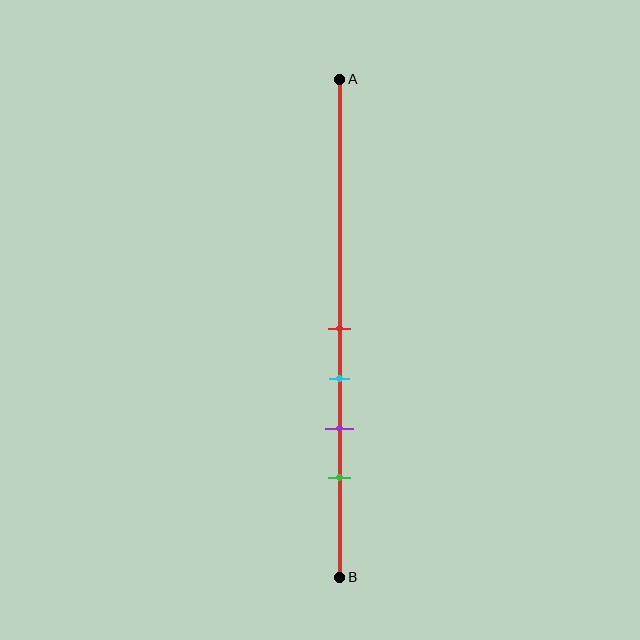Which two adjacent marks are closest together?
The red and cyan marks are the closest adjacent pair.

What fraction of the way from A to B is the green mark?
The green mark is approximately 80% (0.8) of the way from A to B.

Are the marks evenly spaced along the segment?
Yes, the marks are approximately evenly spaced.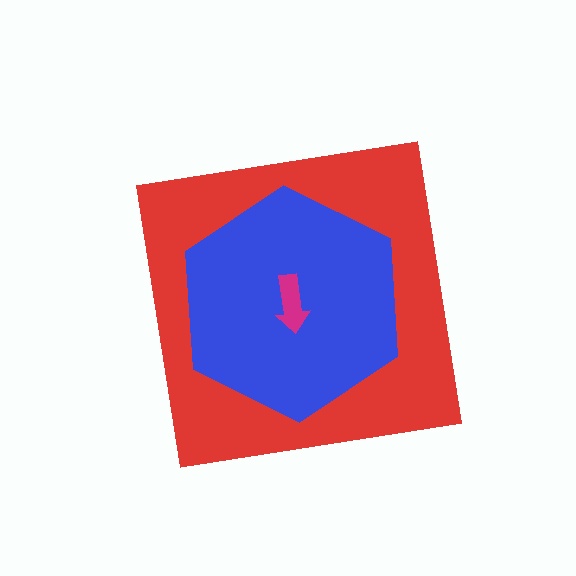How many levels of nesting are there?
3.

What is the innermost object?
The magenta arrow.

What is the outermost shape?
The red square.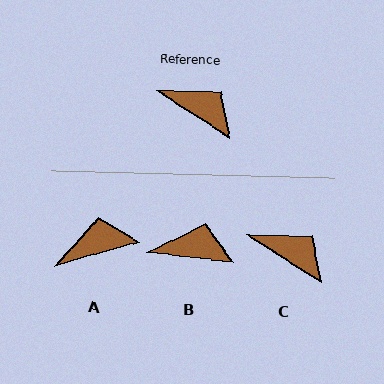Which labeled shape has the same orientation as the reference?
C.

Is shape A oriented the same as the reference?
No, it is off by about 48 degrees.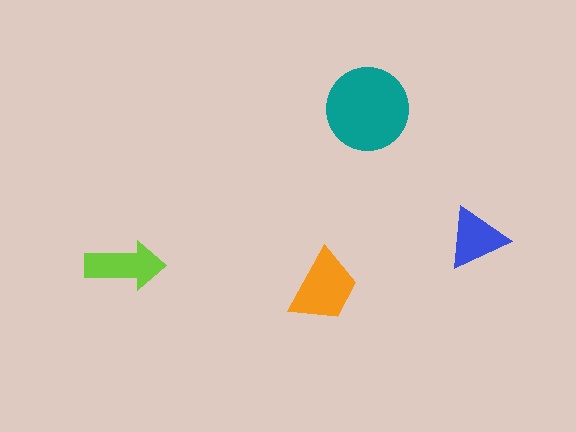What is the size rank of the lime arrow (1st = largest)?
3rd.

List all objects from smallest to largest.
The blue triangle, the lime arrow, the orange trapezoid, the teal circle.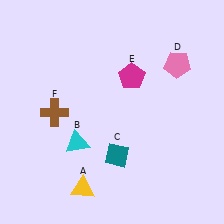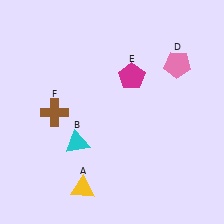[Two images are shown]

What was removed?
The teal diamond (C) was removed in Image 2.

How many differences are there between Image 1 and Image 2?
There is 1 difference between the two images.